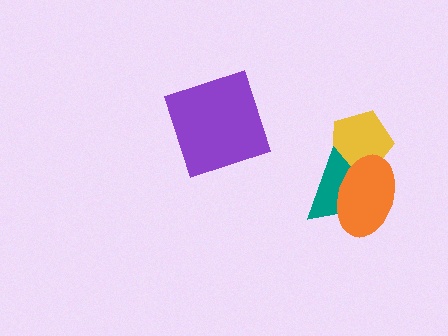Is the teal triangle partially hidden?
Yes, it is partially covered by another shape.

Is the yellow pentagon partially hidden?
Yes, it is partially covered by another shape.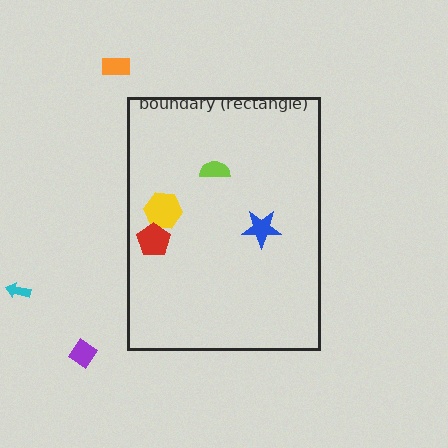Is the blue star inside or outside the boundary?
Inside.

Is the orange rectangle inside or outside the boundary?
Outside.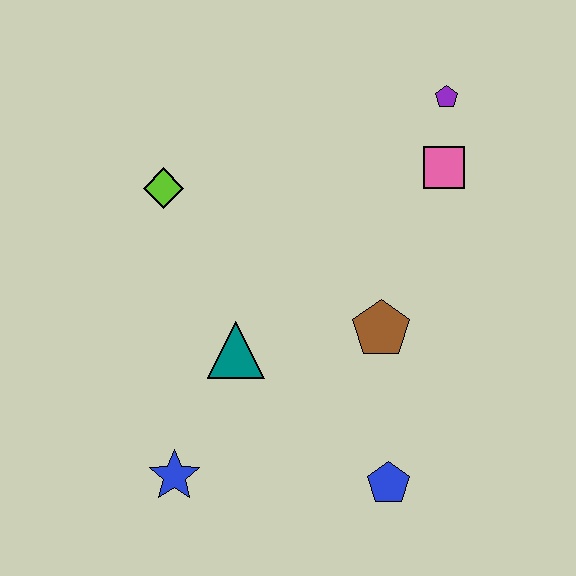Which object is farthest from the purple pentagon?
The blue star is farthest from the purple pentagon.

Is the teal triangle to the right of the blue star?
Yes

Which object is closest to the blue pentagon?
The brown pentagon is closest to the blue pentagon.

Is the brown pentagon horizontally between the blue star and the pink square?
Yes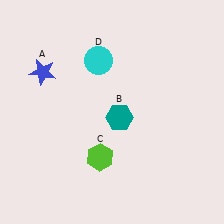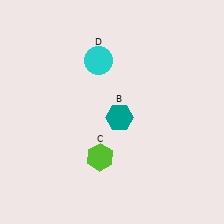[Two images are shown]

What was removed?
The blue star (A) was removed in Image 2.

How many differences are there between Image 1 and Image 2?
There is 1 difference between the two images.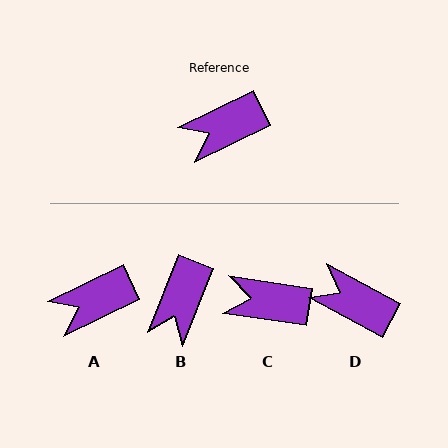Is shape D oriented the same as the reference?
No, it is off by about 54 degrees.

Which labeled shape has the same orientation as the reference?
A.